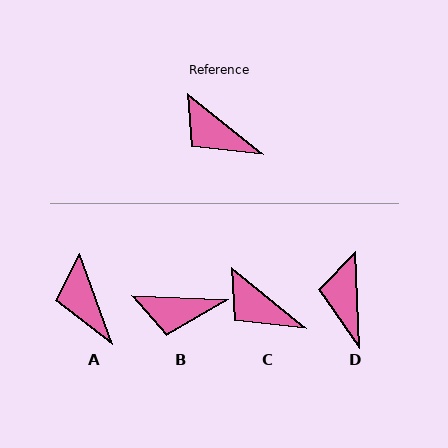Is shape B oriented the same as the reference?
No, it is off by about 37 degrees.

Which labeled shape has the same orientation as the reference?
C.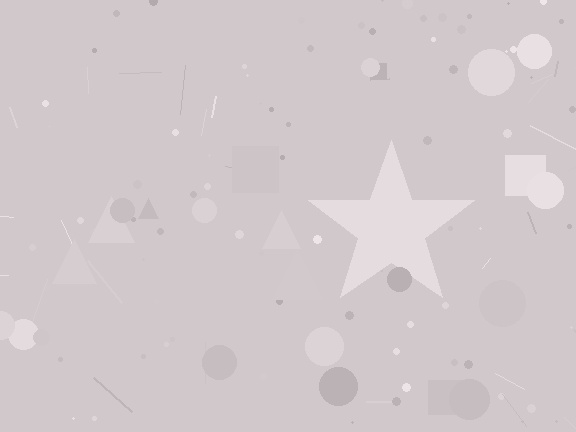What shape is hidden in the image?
A star is hidden in the image.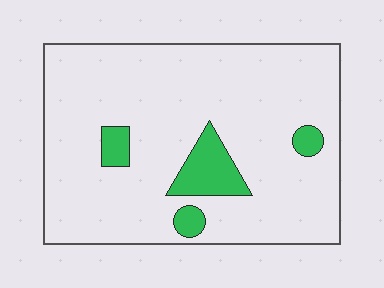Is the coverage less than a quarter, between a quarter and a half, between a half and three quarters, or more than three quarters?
Less than a quarter.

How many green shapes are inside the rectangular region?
4.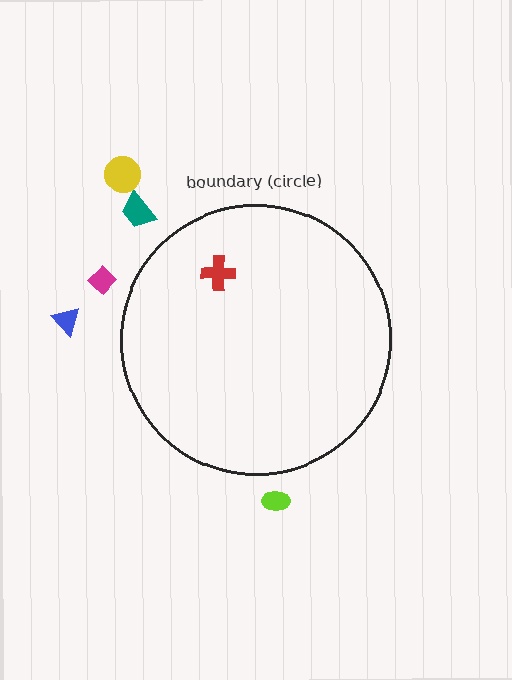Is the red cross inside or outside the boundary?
Inside.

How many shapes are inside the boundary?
1 inside, 5 outside.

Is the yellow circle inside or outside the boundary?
Outside.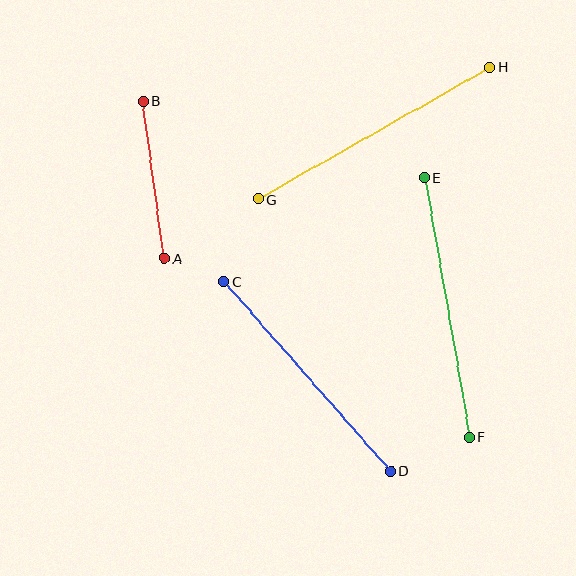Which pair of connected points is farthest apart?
Points G and H are farthest apart.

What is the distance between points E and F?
The distance is approximately 263 pixels.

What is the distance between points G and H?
The distance is approximately 267 pixels.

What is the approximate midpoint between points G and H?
The midpoint is at approximately (374, 133) pixels.